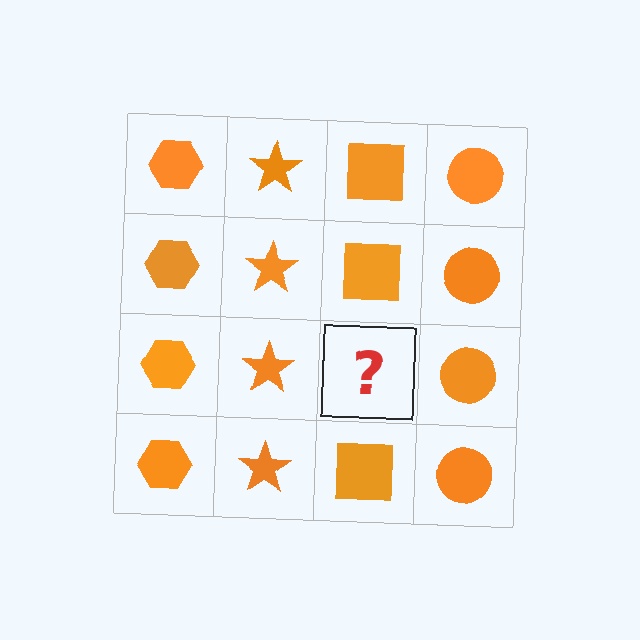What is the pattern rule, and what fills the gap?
The rule is that each column has a consistent shape. The gap should be filled with an orange square.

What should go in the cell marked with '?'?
The missing cell should contain an orange square.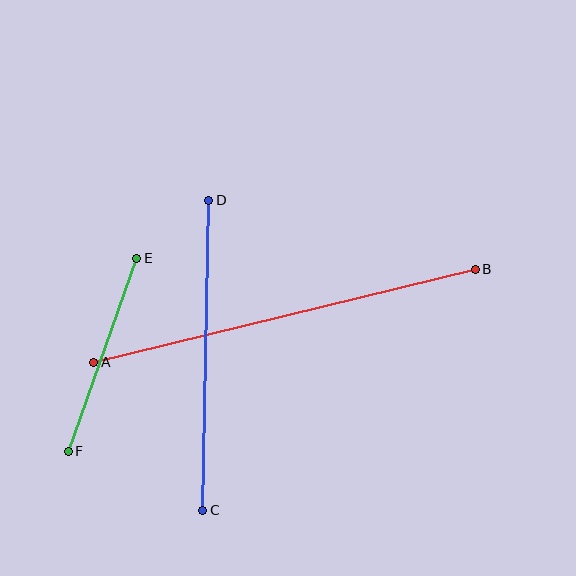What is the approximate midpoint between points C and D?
The midpoint is at approximately (206, 355) pixels.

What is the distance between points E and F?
The distance is approximately 205 pixels.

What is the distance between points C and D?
The distance is approximately 310 pixels.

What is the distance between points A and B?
The distance is approximately 392 pixels.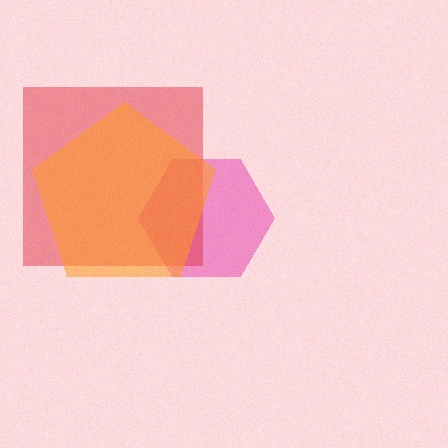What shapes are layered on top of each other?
The layered shapes are: a pink hexagon, a red square, an orange pentagon.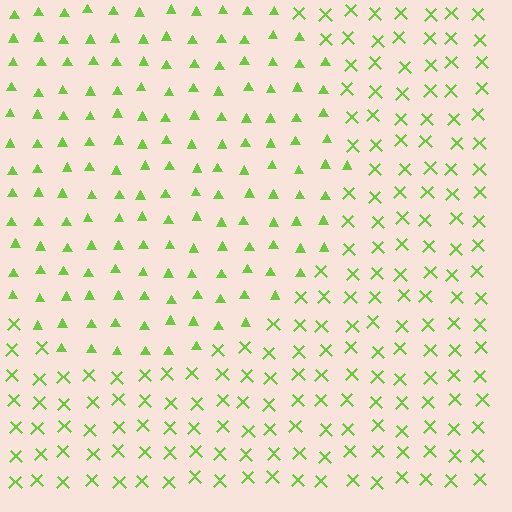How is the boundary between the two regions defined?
The boundary is defined by a change in element shape: triangles inside vs. X marks outside. All elements share the same color and spacing.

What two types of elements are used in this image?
The image uses triangles inside the circle region and X marks outside it.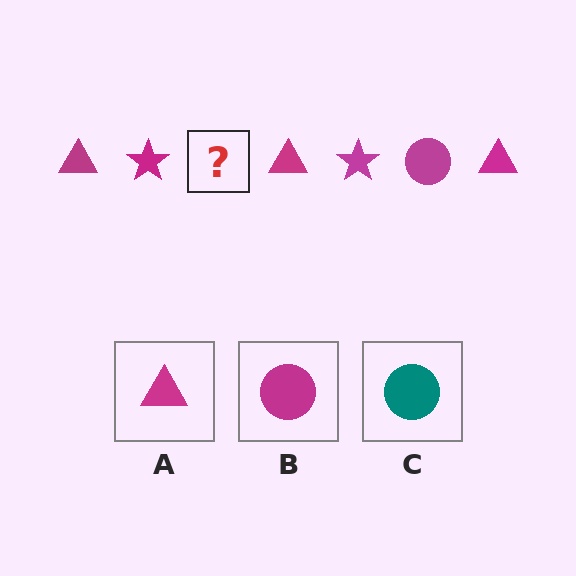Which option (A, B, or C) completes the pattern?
B.